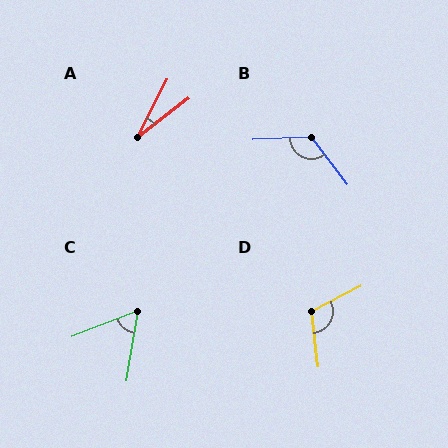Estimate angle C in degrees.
Approximately 60 degrees.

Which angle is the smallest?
A, at approximately 25 degrees.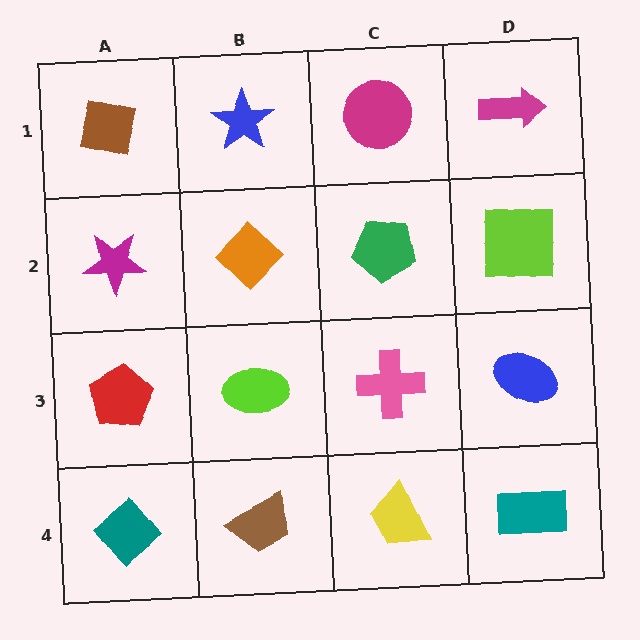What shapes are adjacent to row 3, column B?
An orange diamond (row 2, column B), a brown trapezoid (row 4, column B), a red pentagon (row 3, column A), a pink cross (row 3, column C).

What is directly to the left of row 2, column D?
A green pentagon.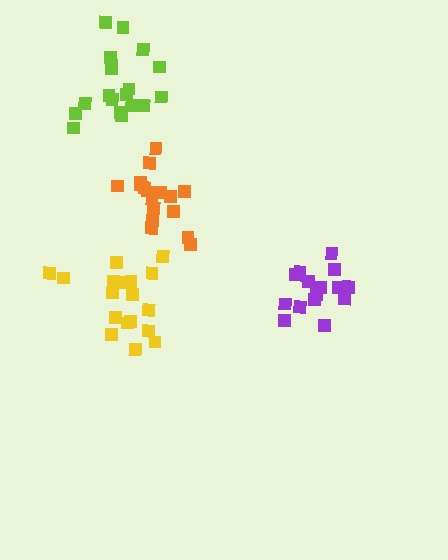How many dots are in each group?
Group 1: 17 dots, Group 2: 15 dots, Group 3: 18 dots, Group 4: 19 dots (69 total).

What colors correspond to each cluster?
The clusters are colored: orange, purple, yellow, lime.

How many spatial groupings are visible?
There are 4 spatial groupings.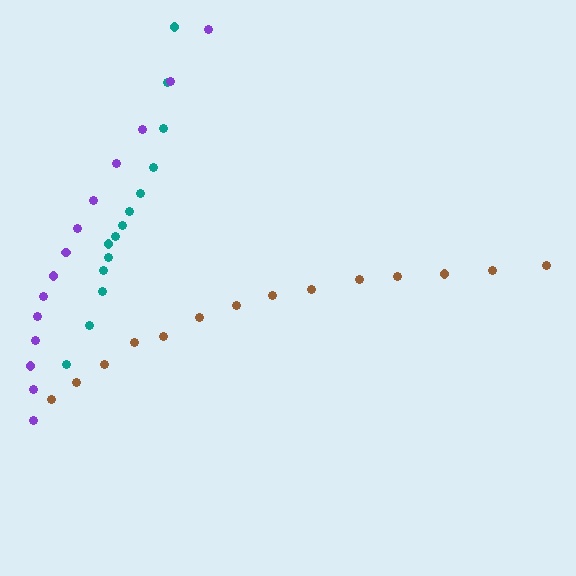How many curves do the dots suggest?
There are 3 distinct paths.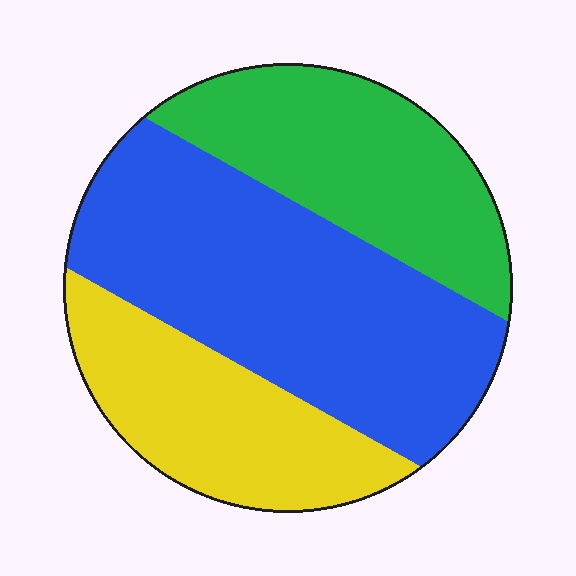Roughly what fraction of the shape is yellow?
Yellow covers roughly 25% of the shape.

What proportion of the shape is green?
Green takes up about one quarter (1/4) of the shape.